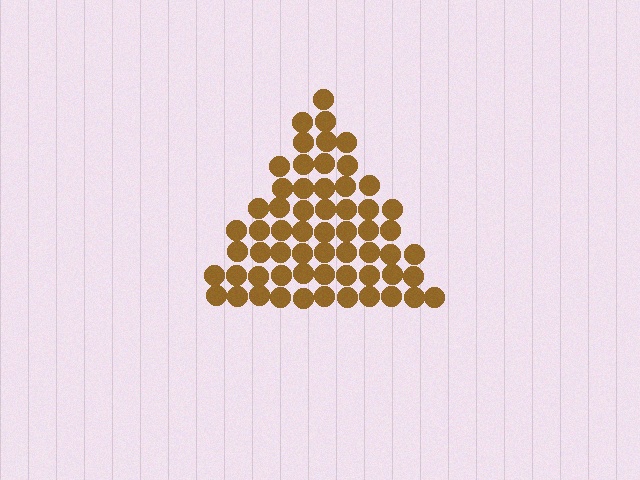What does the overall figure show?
The overall figure shows a triangle.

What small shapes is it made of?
It is made of small circles.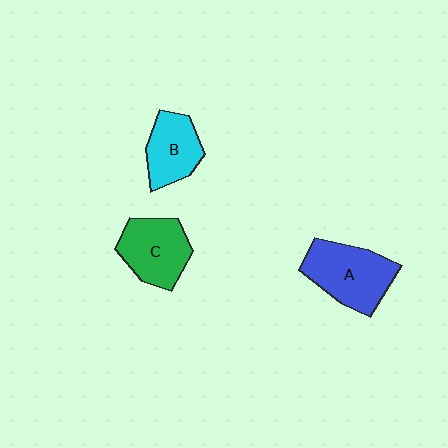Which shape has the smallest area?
Shape B (cyan).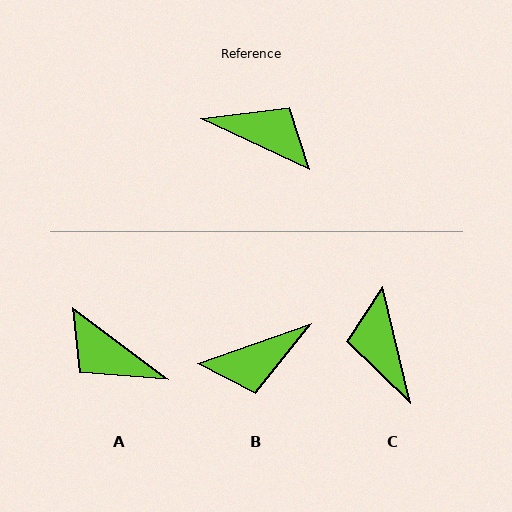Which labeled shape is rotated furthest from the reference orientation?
A, about 168 degrees away.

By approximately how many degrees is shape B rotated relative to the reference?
Approximately 135 degrees clockwise.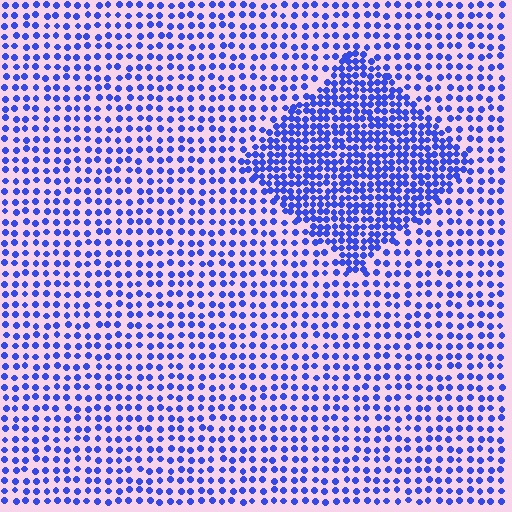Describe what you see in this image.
The image contains small blue elements arranged at two different densities. A diamond-shaped region is visible where the elements are more densely packed than the surrounding area.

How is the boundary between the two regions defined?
The boundary is defined by a change in element density (approximately 2.1x ratio). All elements are the same color, size, and shape.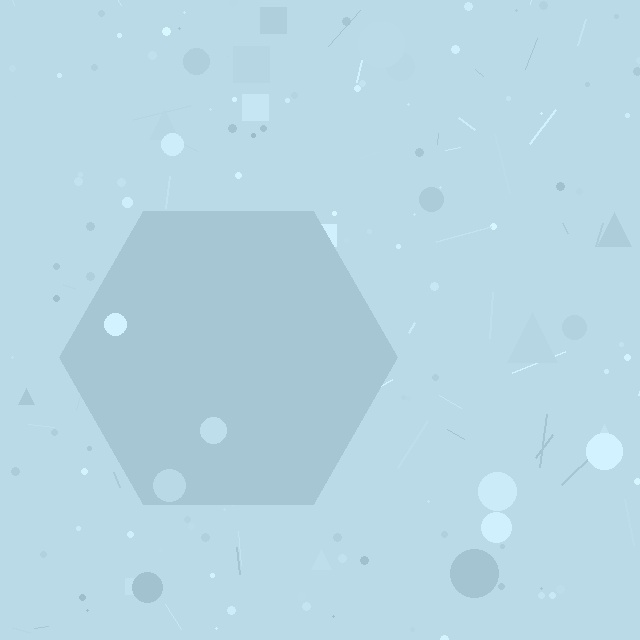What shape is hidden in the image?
A hexagon is hidden in the image.